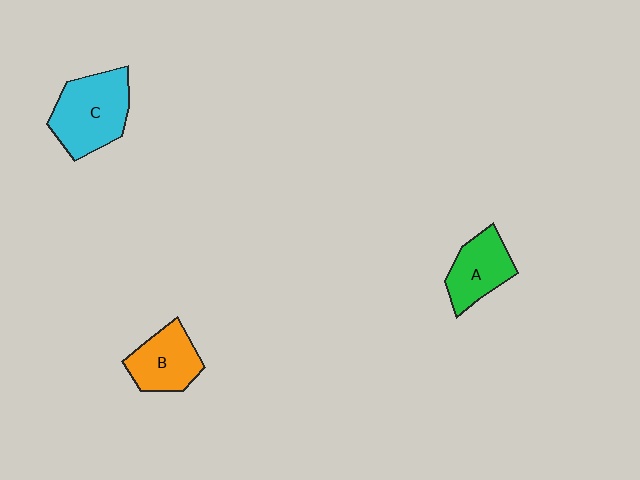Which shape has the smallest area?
Shape A (green).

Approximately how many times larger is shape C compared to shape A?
Approximately 1.4 times.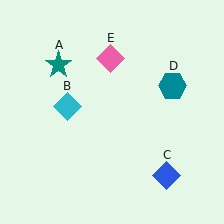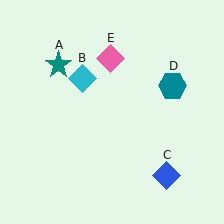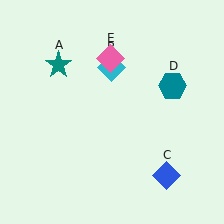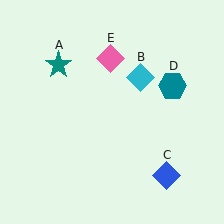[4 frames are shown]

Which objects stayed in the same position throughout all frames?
Teal star (object A) and blue diamond (object C) and teal hexagon (object D) and pink diamond (object E) remained stationary.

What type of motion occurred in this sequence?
The cyan diamond (object B) rotated clockwise around the center of the scene.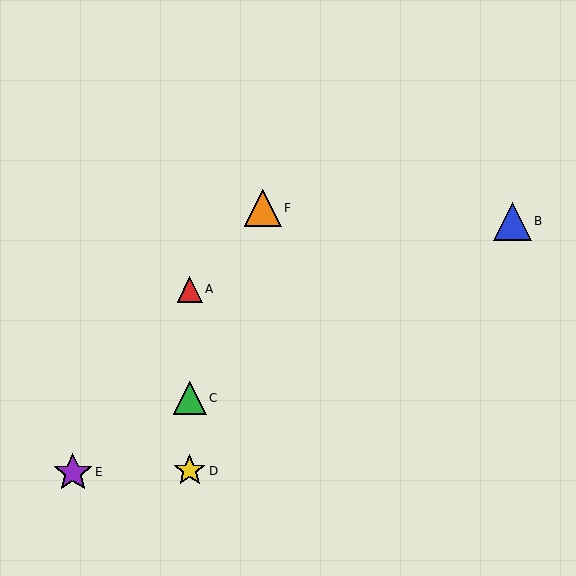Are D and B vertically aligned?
No, D is at x≈190 and B is at x≈513.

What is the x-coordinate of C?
Object C is at x≈190.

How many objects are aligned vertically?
3 objects (A, C, D) are aligned vertically.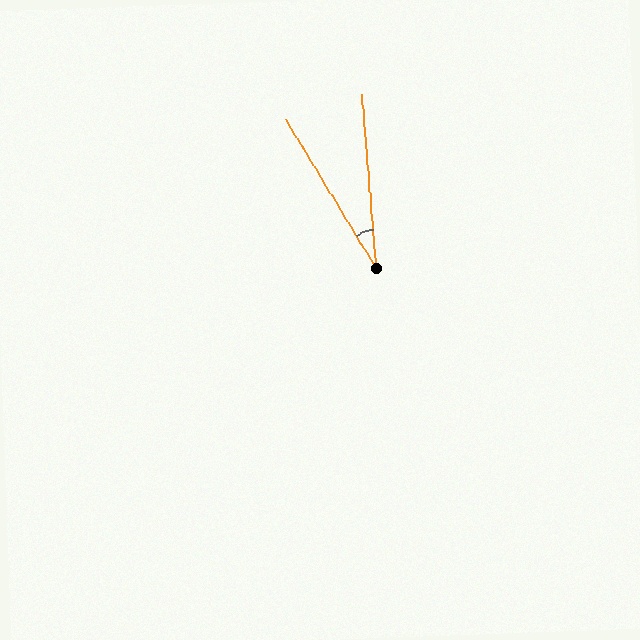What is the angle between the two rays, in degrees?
Approximately 27 degrees.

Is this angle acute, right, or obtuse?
It is acute.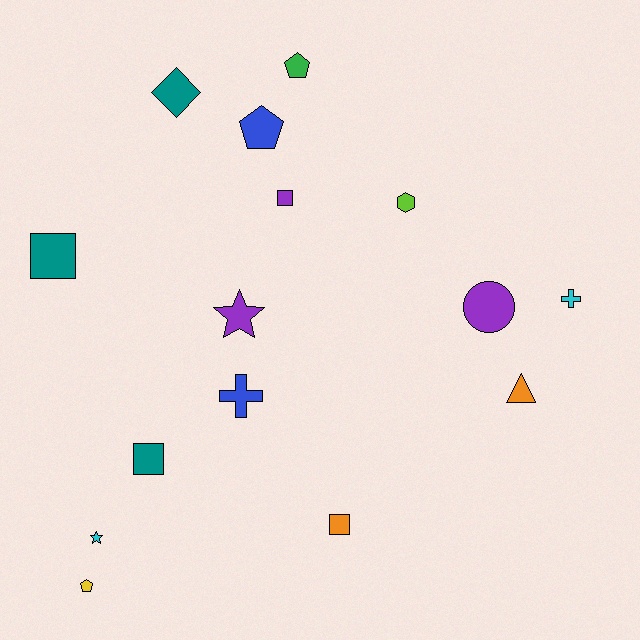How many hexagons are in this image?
There is 1 hexagon.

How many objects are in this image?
There are 15 objects.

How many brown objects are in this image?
There are no brown objects.